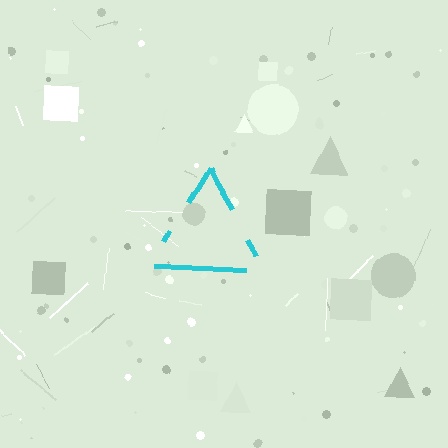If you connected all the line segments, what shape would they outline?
They would outline a triangle.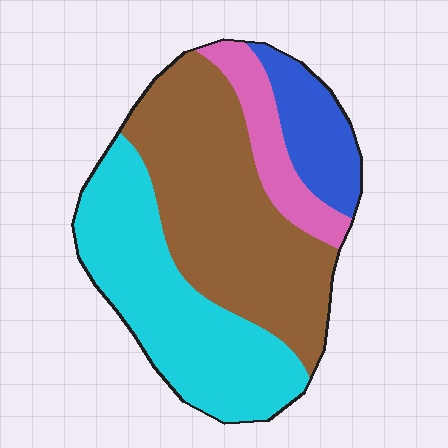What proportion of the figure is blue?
Blue covers about 10% of the figure.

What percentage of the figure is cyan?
Cyan covers roughly 35% of the figure.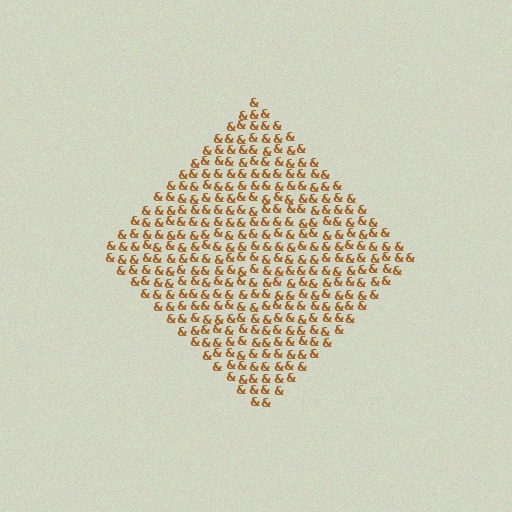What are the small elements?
The small elements are ampersands.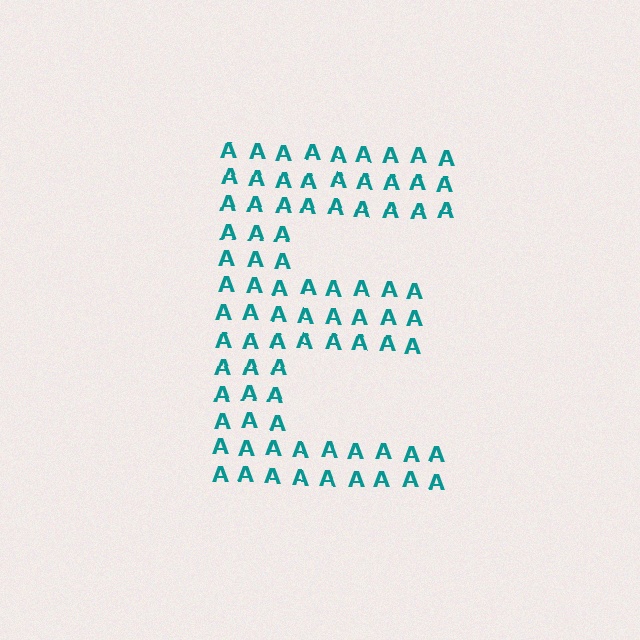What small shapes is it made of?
It is made of small letter A's.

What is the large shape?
The large shape is the letter E.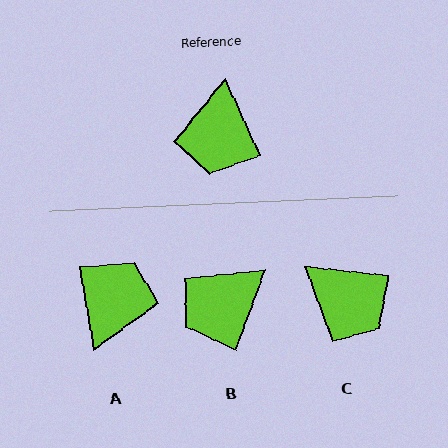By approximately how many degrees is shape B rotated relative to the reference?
Approximately 45 degrees clockwise.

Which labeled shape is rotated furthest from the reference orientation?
A, about 165 degrees away.